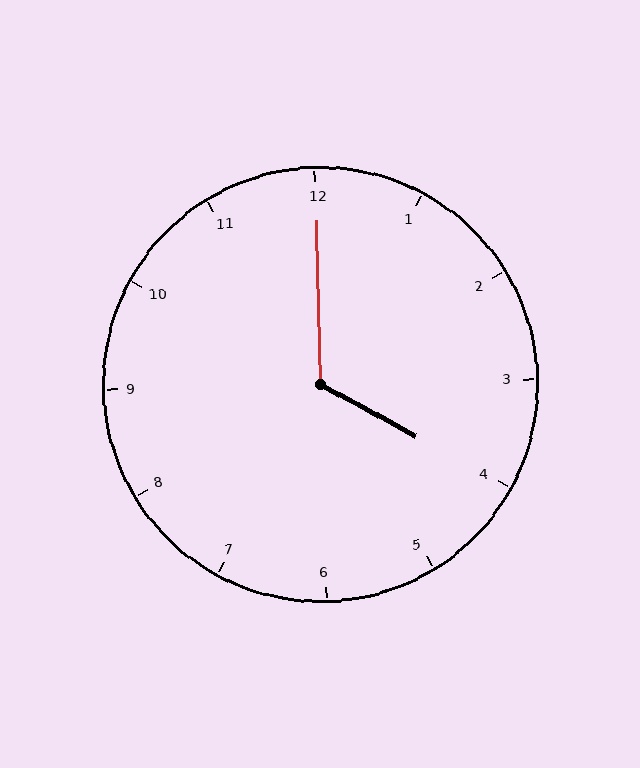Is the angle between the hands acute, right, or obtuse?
It is obtuse.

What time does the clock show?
4:00.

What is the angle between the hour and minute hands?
Approximately 120 degrees.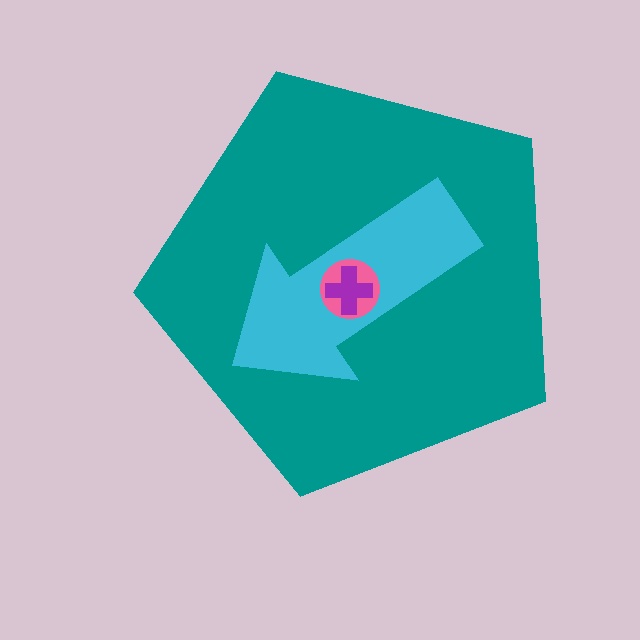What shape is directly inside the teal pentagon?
The cyan arrow.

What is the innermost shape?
The purple cross.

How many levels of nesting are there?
4.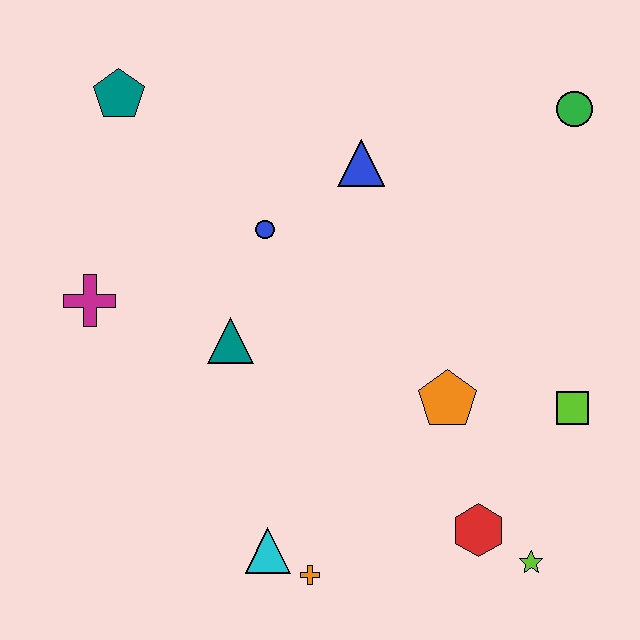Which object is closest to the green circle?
The blue triangle is closest to the green circle.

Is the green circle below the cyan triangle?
No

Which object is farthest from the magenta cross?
The green circle is farthest from the magenta cross.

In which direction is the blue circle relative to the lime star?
The blue circle is above the lime star.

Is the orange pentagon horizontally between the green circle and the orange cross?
Yes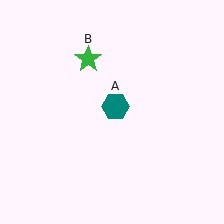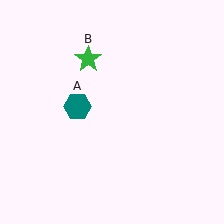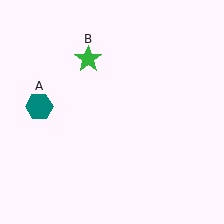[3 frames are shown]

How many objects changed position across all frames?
1 object changed position: teal hexagon (object A).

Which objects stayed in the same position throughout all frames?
Green star (object B) remained stationary.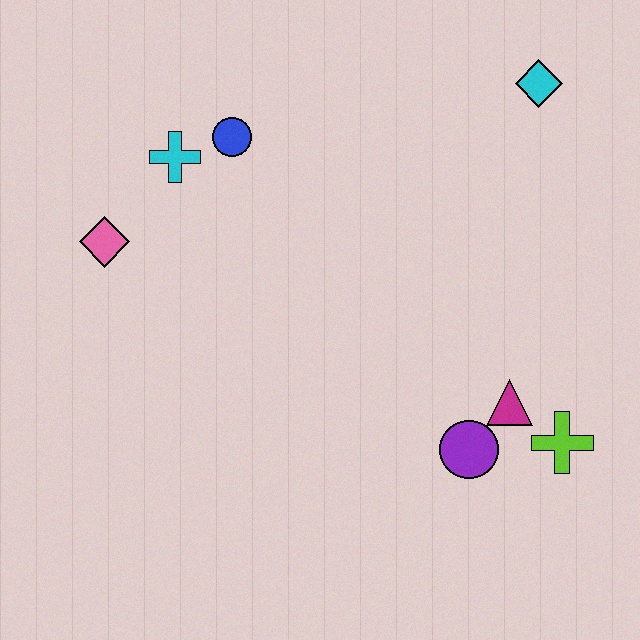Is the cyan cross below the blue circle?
Yes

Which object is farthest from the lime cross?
The pink diamond is farthest from the lime cross.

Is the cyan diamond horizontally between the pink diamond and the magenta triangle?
No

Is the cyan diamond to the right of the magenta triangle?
Yes